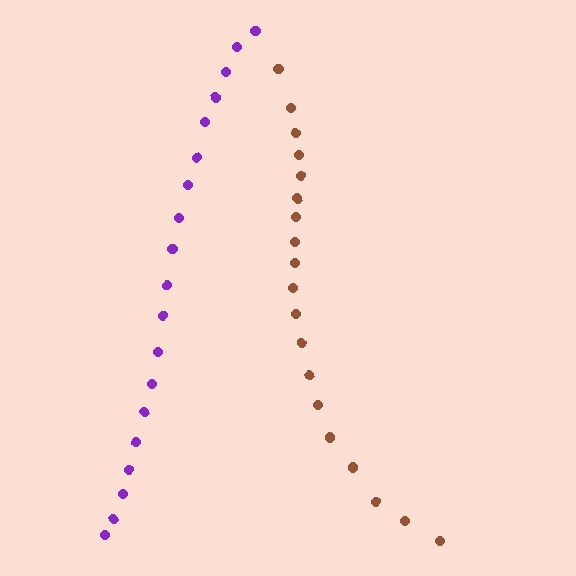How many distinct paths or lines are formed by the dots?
There are 2 distinct paths.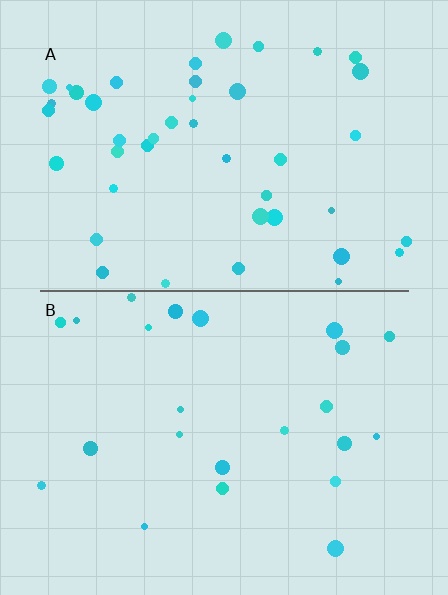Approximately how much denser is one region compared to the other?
Approximately 1.9× — region A over region B.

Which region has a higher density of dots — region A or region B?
A (the top).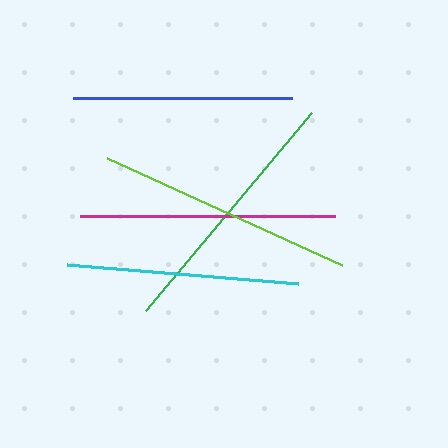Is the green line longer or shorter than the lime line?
The green line is longer than the lime line.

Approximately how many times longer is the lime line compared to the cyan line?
The lime line is approximately 1.1 times the length of the cyan line.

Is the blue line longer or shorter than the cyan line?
The cyan line is longer than the blue line.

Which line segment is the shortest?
The blue line is the shortest at approximately 219 pixels.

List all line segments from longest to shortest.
From longest to shortest: green, lime, magenta, cyan, blue.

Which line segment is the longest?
The green line is the longest at approximately 258 pixels.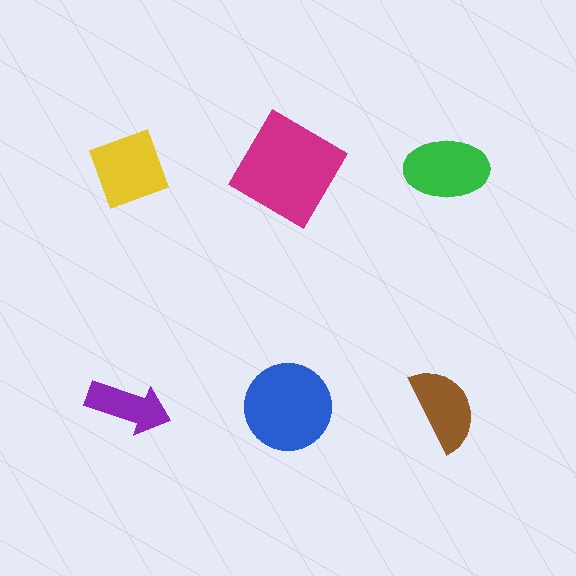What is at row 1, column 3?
A green ellipse.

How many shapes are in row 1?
3 shapes.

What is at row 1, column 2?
A magenta diamond.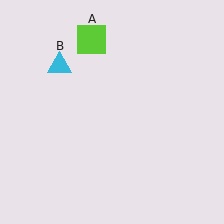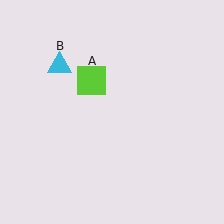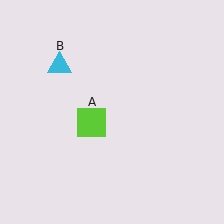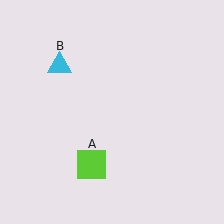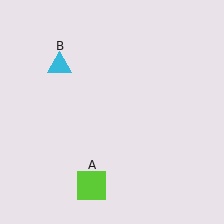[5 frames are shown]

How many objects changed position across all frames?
1 object changed position: lime square (object A).